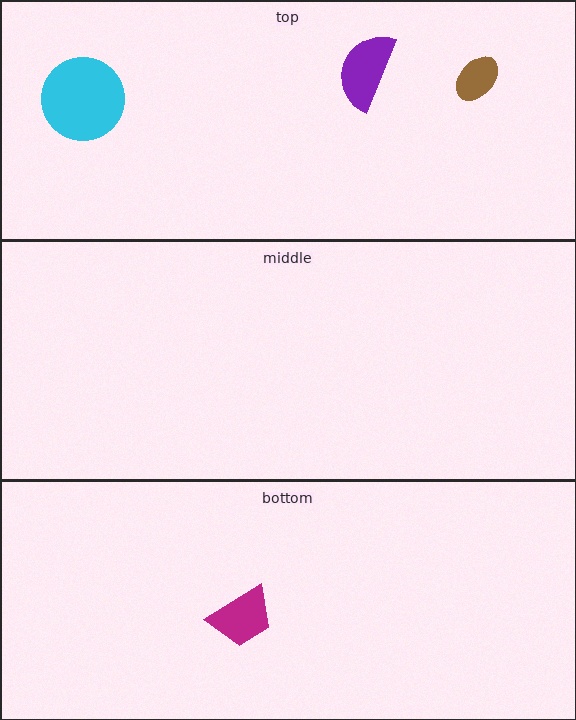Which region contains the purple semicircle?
The top region.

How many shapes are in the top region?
3.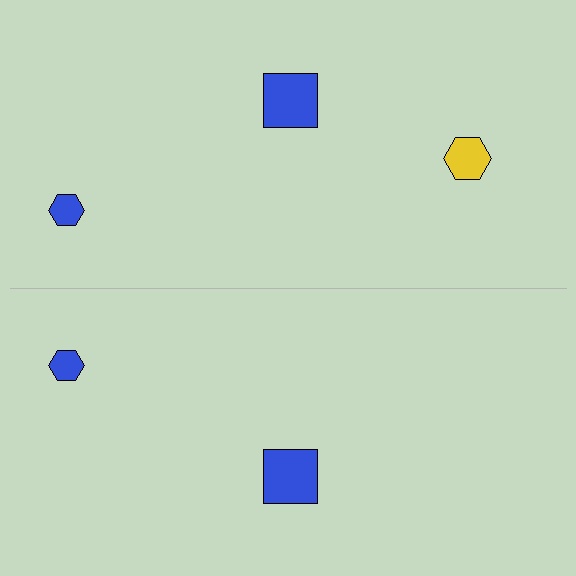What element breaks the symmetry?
A yellow hexagon is missing from the bottom side.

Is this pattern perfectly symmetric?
No, the pattern is not perfectly symmetric. A yellow hexagon is missing from the bottom side.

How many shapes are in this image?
There are 5 shapes in this image.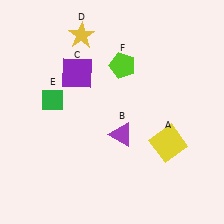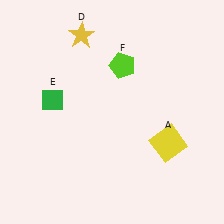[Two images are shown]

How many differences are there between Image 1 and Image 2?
There are 2 differences between the two images.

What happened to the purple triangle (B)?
The purple triangle (B) was removed in Image 2. It was in the bottom-right area of Image 1.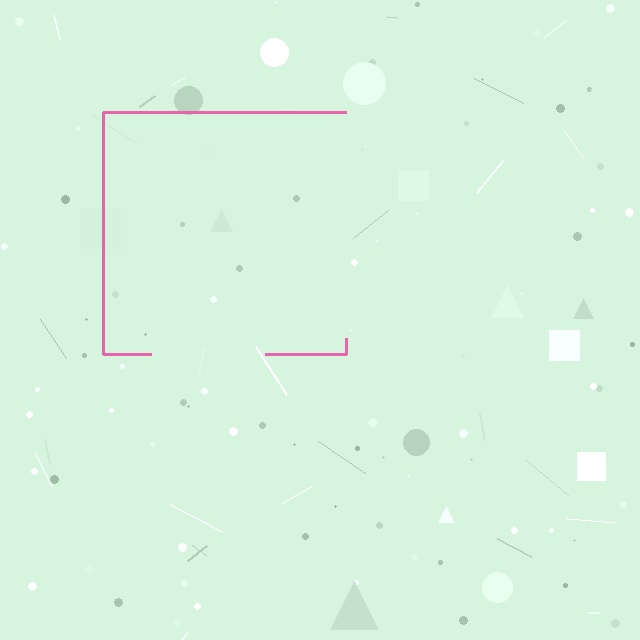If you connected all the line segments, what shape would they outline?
They would outline a square.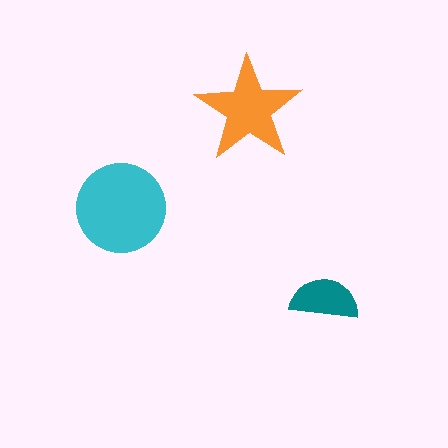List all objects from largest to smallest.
The cyan circle, the orange star, the teal semicircle.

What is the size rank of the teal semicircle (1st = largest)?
3rd.